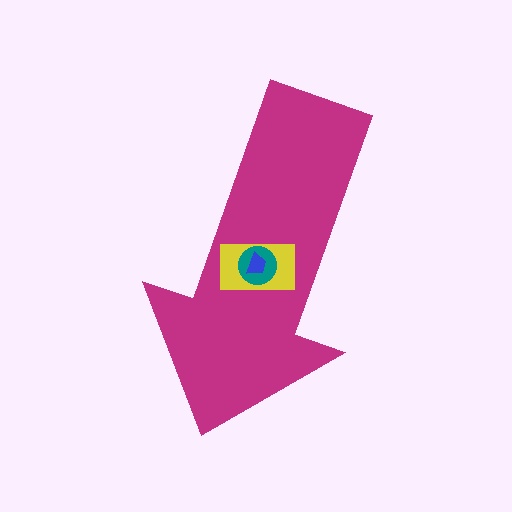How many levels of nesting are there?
4.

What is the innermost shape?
The blue trapezoid.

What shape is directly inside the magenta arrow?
The yellow rectangle.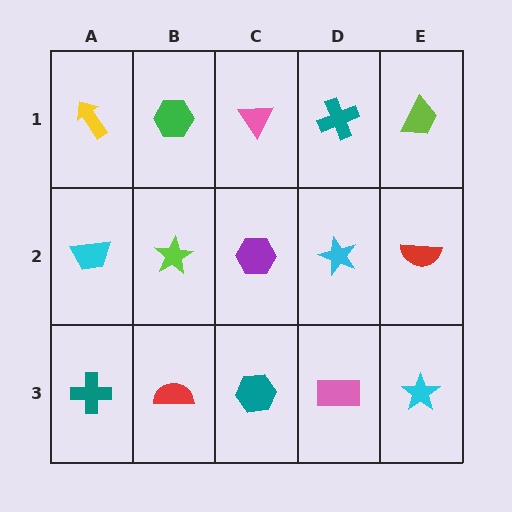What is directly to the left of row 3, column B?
A teal cross.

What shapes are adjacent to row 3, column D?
A cyan star (row 2, column D), a teal hexagon (row 3, column C), a cyan star (row 3, column E).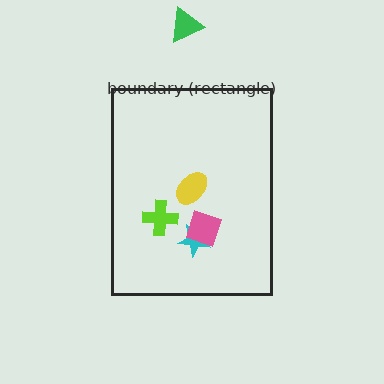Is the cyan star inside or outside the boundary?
Inside.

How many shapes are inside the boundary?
4 inside, 1 outside.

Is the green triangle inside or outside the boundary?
Outside.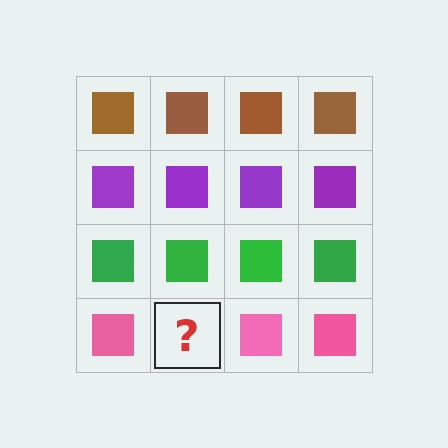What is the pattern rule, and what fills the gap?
The rule is that each row has a consistent color. The gap should be filled with a pink square.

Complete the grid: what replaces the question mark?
The question mark should be replaced with a pink square.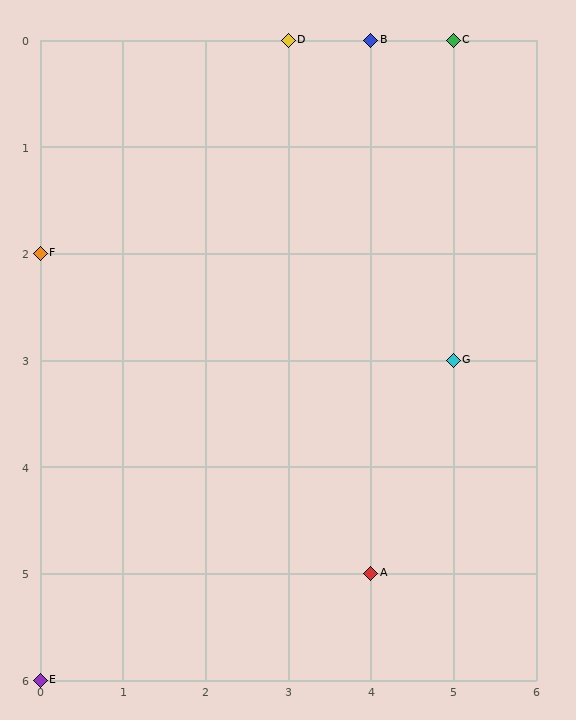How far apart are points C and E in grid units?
Points C and E are 5 columns and 6 rows apart (about 7.8 grid units diagonally).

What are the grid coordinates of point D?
Point D is at grid coordinates (3, 0).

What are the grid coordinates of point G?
Point G is at grid coordinates (5, 3).